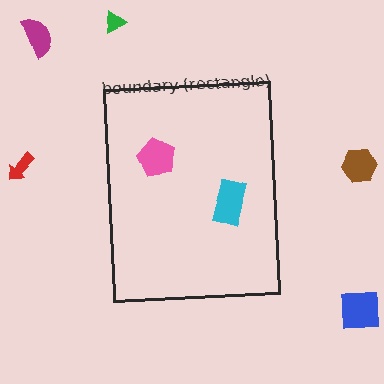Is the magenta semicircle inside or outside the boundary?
Outside.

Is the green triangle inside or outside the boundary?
Outside.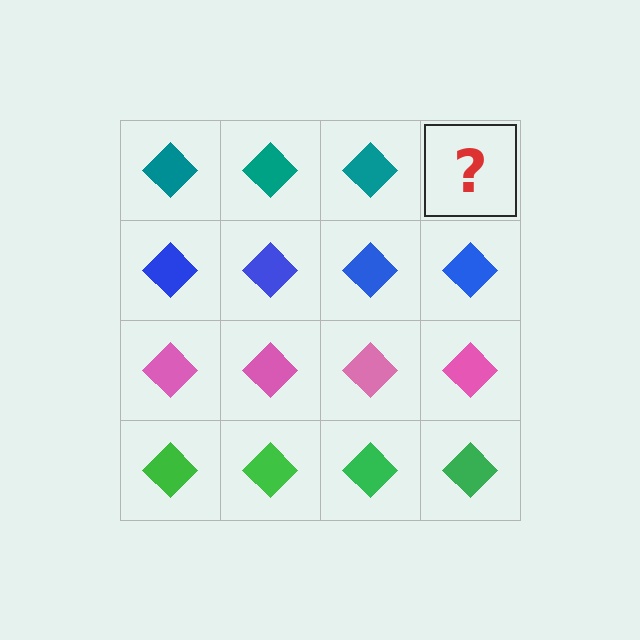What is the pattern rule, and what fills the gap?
The rule is that each row has a consistent color. The gap should be filled with a teal diamond.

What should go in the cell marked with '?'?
The missing cell should contain a teal diamond.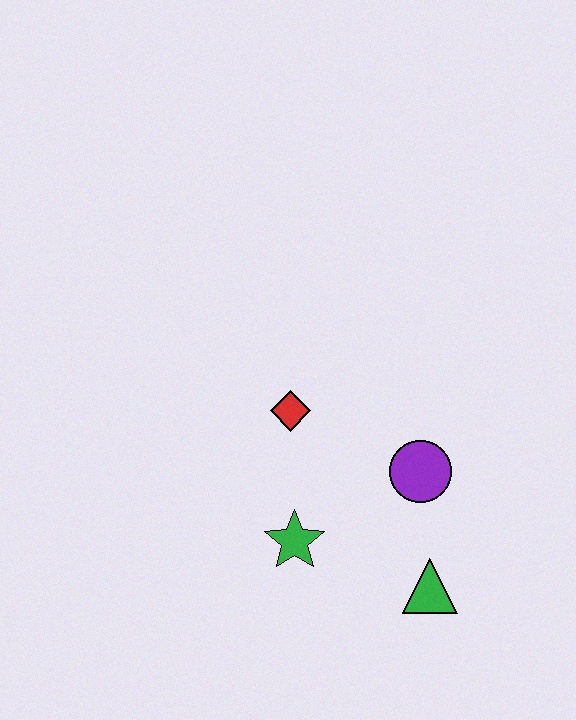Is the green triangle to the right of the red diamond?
Yes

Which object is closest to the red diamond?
The green star is closest to the red diamond.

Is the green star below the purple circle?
Yes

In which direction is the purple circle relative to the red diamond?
The purple circle is to the right of the red diamond.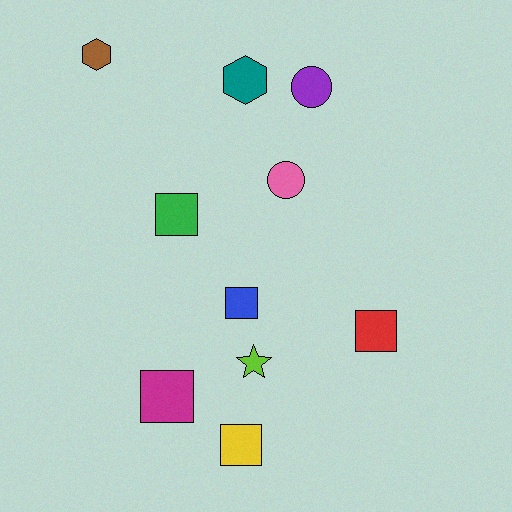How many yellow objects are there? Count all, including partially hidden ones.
There is 1 yellow object.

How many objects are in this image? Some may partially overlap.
There are 10 objects.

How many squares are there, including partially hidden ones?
There are 5 squares.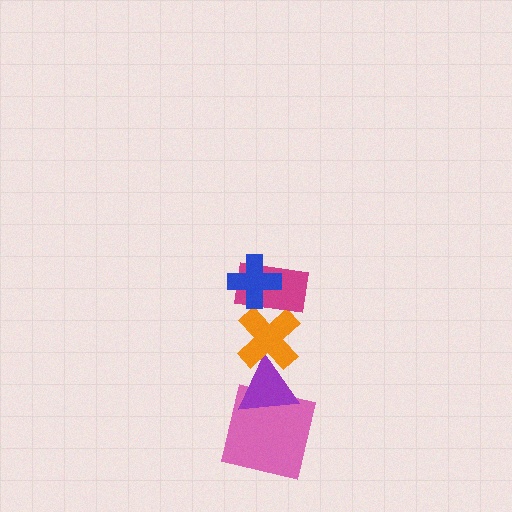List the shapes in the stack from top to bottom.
From top to bottom: the blue cross, the magenta rectangle, the orange cross, the purple triangle, the pink square.